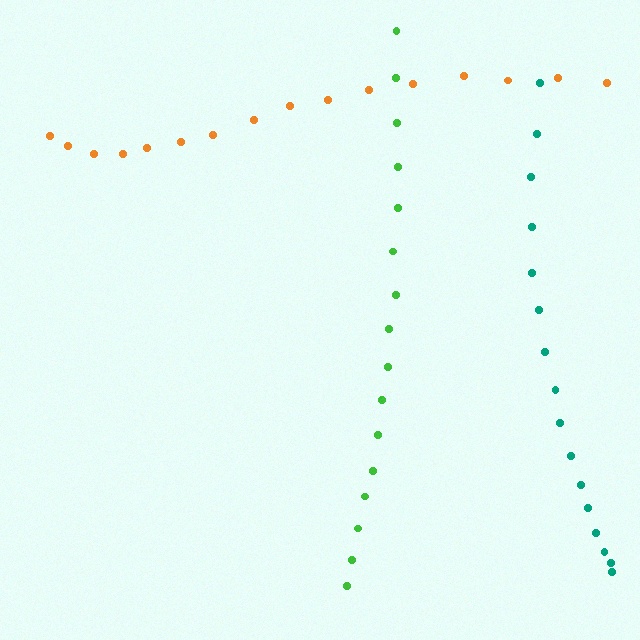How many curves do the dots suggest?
There are 3 distinct paths.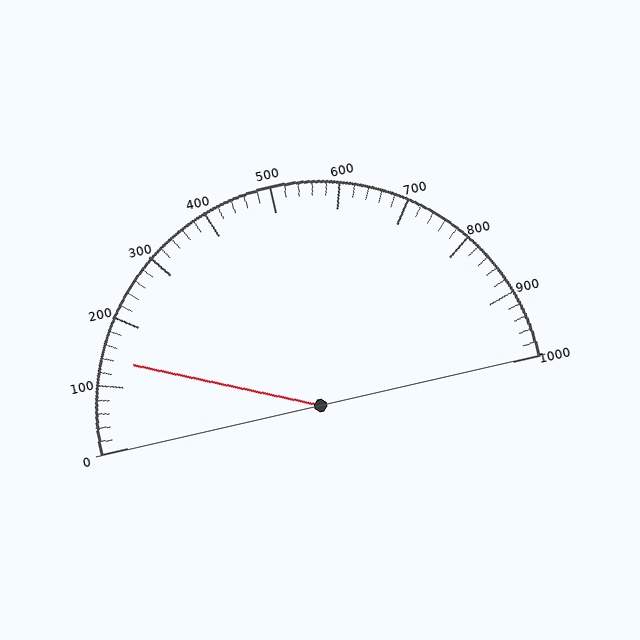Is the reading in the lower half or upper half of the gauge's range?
The reading is in the lower half of the range (0 to 1000).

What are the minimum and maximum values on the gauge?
The gauge ranges from 0 to 1000.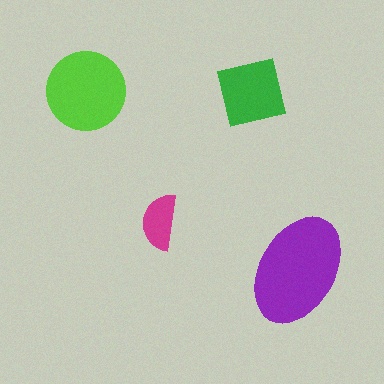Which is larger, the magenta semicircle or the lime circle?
The lime circle.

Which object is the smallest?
The magenta semicircle.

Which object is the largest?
The purple ellipse.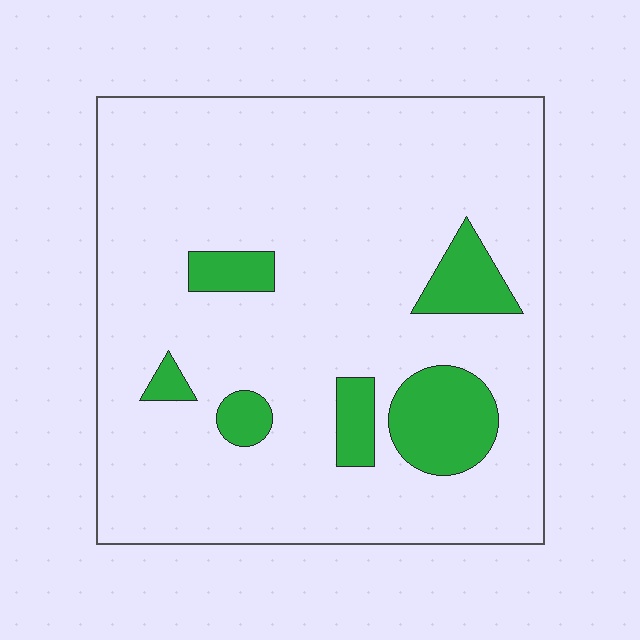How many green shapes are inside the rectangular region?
6.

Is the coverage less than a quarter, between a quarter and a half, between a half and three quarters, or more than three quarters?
Less than a quarter.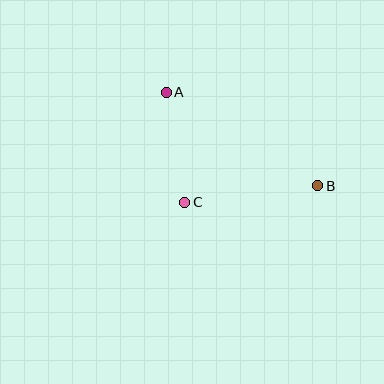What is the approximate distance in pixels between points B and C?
The distance between B and C is approximately 134 pixels.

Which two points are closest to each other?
Points A and C are closest to each other.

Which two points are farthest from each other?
Points A and B are farthest from each other.